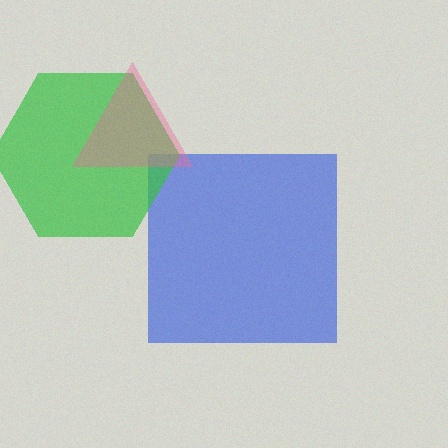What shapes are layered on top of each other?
The layered shapes are: a blue square, a green hexagon, a pink triangle.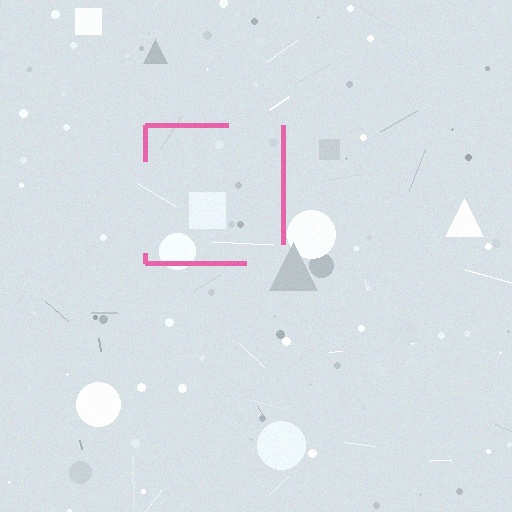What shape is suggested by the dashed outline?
The dashed outline suggests a square.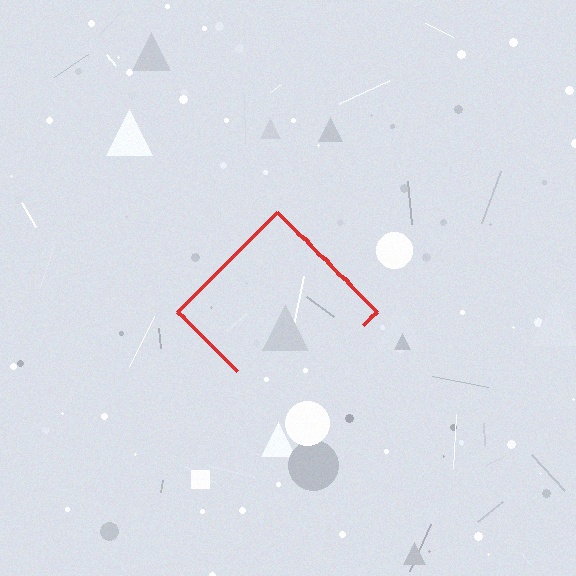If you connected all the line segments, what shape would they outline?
They would outline a diamond.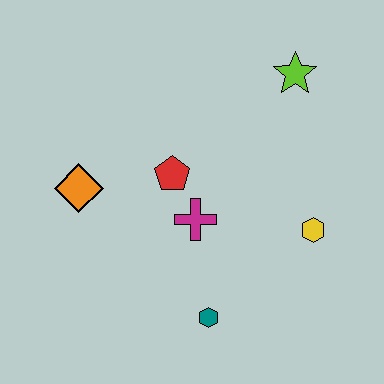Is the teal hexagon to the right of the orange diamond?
Yes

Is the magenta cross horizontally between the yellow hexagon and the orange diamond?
Yes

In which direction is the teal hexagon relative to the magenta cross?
The teal hexagon is below the magenta cross.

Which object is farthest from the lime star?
The teal hexagon is farthest from the lime star.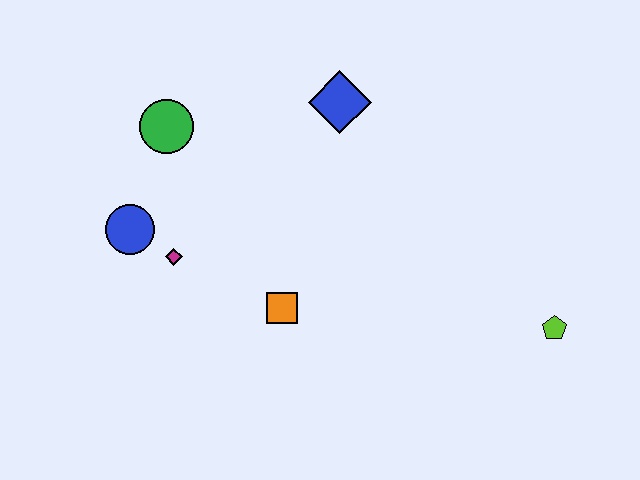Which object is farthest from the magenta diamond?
The lime pentagon is farthest from the magenta diamond.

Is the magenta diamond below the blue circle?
Yes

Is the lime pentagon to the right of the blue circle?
Yes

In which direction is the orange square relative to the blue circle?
The orange square is to the right of the blue circle.